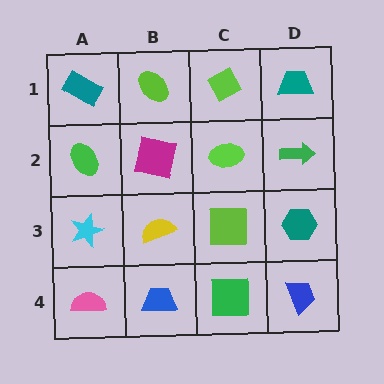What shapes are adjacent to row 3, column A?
A green ellipse (row 2, column A), a pink semicircle (row 4, column A), a yellow semicircle (row 3, column B).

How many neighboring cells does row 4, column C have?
3.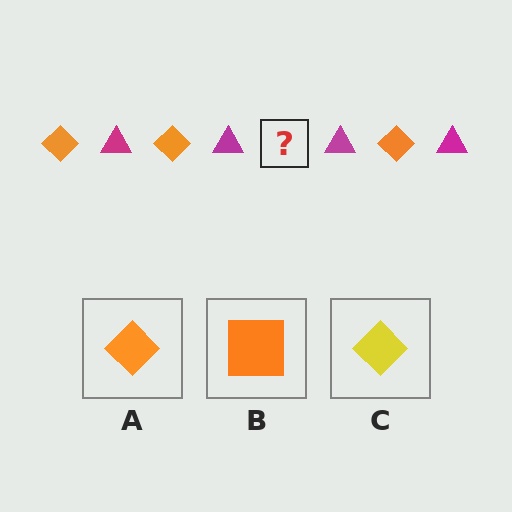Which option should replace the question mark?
Option A.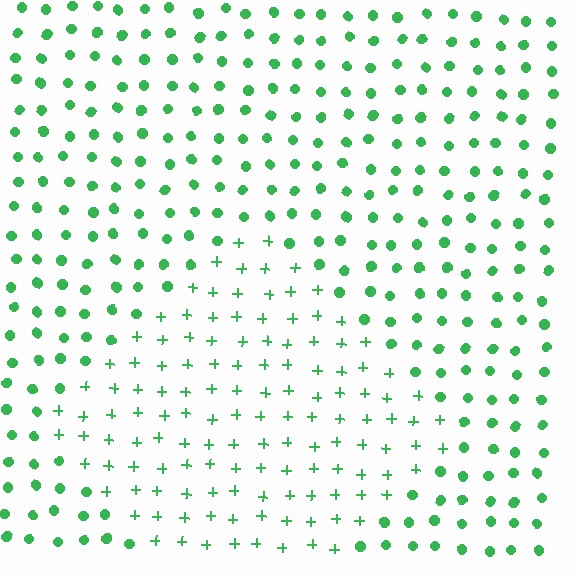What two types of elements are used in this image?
The image uses plus signs inside the diamond region and circles outside it.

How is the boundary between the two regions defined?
The boundary is defined by a change in element shape: plus signs inside vs. circles outside. All elements share the same color and spacing.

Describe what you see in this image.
The image is filled with small green elements arranged in a uniform grid. A diamond-shaped region contains plus signs, while the surrounding area contains circles. The boundary is defined purely by the change in element shape.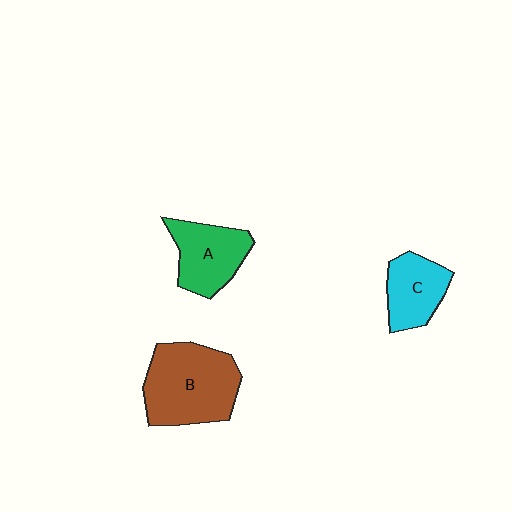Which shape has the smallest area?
Shape C (cyan).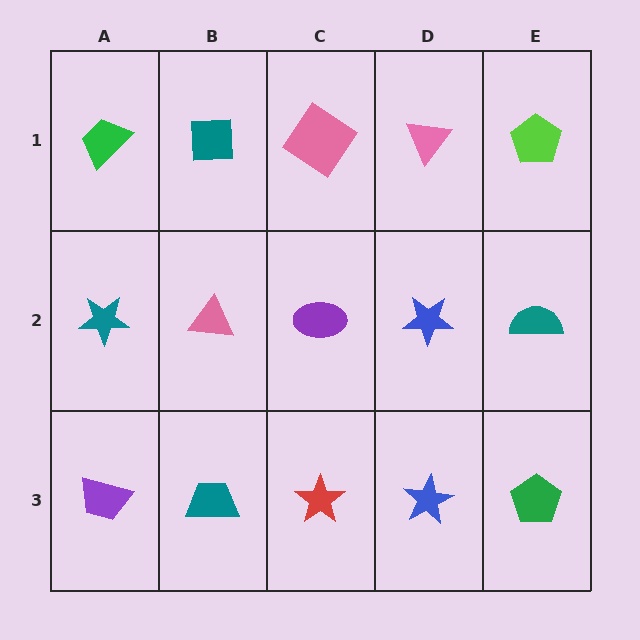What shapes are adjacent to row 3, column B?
A pink triangle (row 2, column B), a purple trapezoid (row 3, column A), a red star (row 3, column C).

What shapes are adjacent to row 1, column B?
A pink triangle (row 2, column B), a green trapezoid (row 1, column A), a pink diamond (row 1, column C).